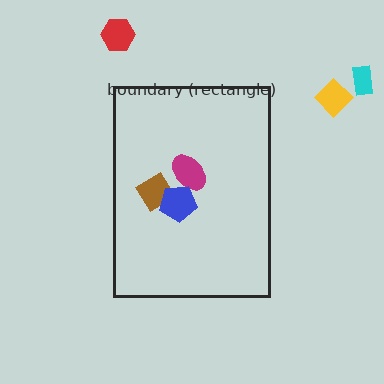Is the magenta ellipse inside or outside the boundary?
Inside.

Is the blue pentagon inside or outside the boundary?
Inside.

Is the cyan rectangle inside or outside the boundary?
Outside.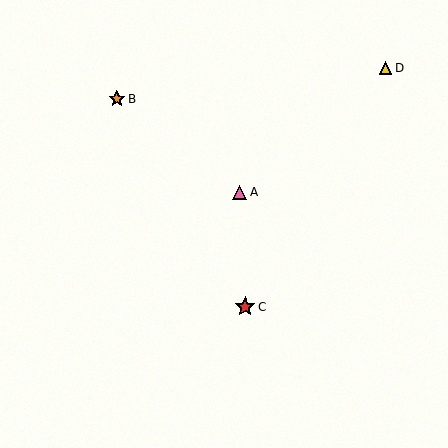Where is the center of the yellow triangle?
The center of the yellow triangle is at (386, 68).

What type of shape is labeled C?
Shape C is a red star.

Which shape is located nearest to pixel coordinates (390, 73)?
The yellow triangle (labeled D) at (386, 68) is nearest to that location.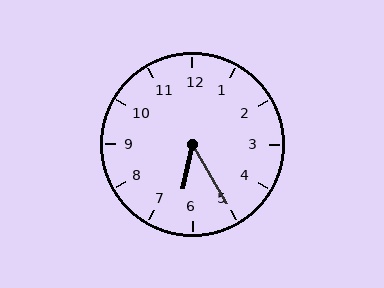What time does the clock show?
6:25.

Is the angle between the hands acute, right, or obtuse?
It is acute.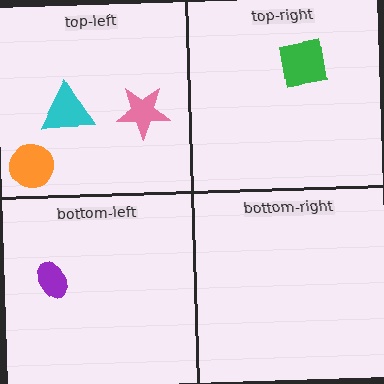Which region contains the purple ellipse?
The bottom-left region.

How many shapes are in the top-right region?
1.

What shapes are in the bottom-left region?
The purple ellipse.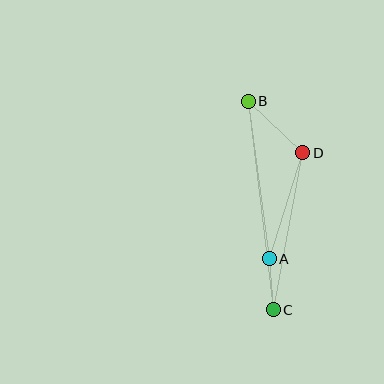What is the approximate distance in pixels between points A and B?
The distance between A and B is approximately 159 pixels.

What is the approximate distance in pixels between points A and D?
The distance between A and D is approximately 111 pixels.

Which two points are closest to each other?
Points A and C are closest to each other.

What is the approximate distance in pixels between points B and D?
The distance between B and D is approximately 75 pixels.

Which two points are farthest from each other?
Points B and C are farthest from each other.